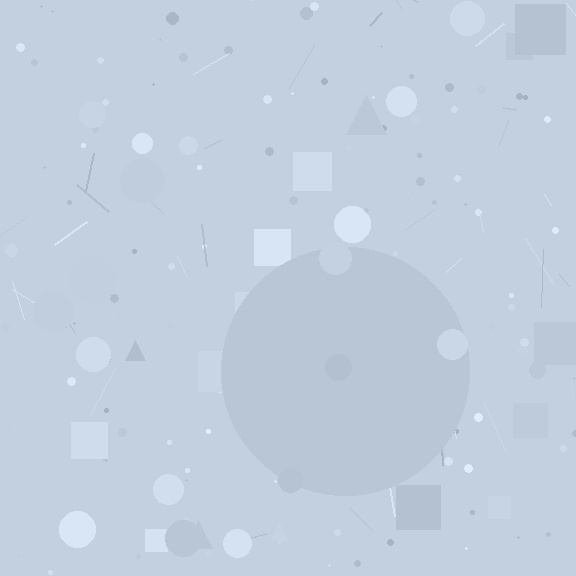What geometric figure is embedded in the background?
A circle is embedded in the background.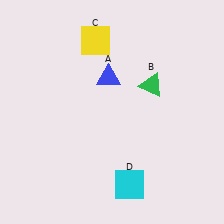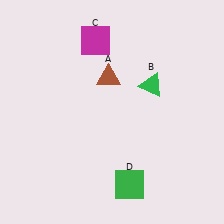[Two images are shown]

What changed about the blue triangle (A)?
In Image 1, A is blue. In Image 2, it changed to brown.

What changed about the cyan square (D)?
In Image 1, D is cyan. In Image 2, it changed to green.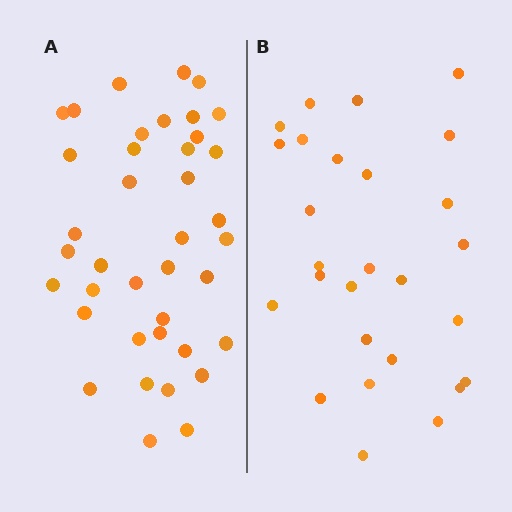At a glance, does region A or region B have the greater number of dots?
Region A (the left region) has more dots.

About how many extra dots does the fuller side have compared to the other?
Region A has roughly 12 or so more dots than region B.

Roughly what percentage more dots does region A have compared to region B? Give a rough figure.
About 45% more.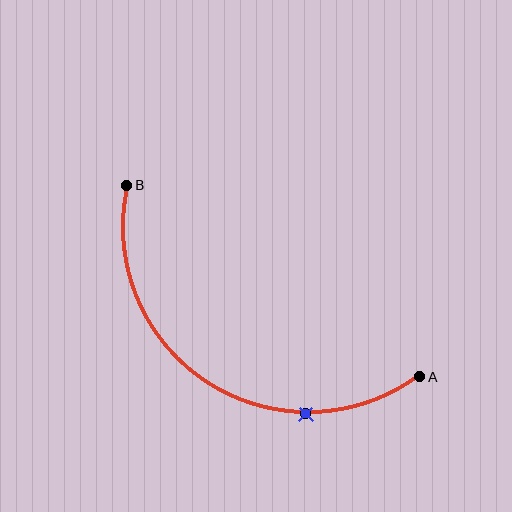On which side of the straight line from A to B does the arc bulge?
The arc bulges below the straight line connecting A and B.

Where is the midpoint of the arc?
The arc midpoint is the point on the curve farthest from the straight line joining A and B. It sits below that line.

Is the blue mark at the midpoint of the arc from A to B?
No. The blue mark lies on the arc but is closer to endpoint A. The arc midpoint would be at the point on the curve equidistant along the arc from both A and B.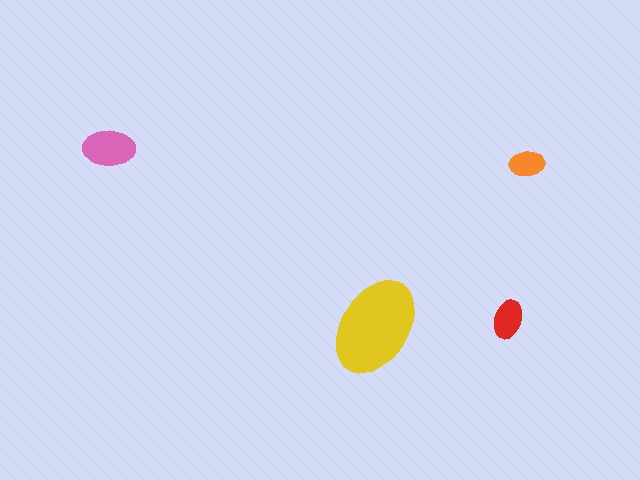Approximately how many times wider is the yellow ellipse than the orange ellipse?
About 3 times wider.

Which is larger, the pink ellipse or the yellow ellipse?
The yellow one.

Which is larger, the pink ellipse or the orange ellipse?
The pink one.